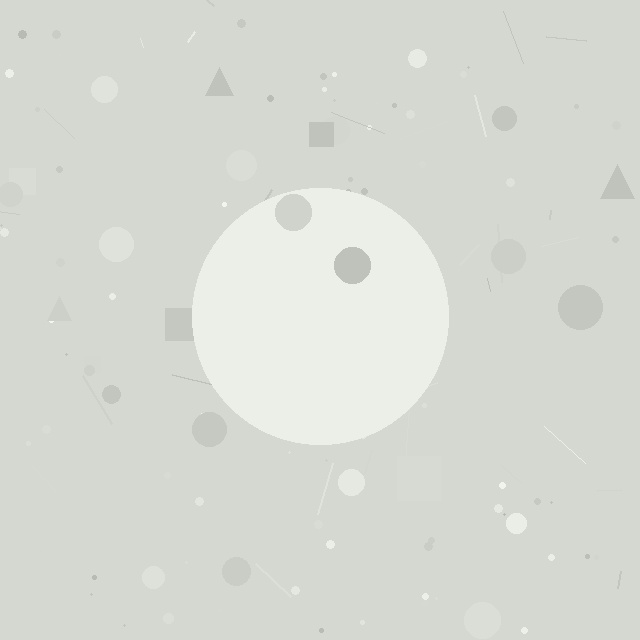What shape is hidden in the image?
A circle is hidden in the image.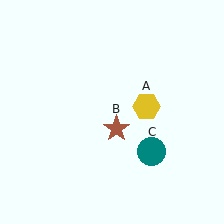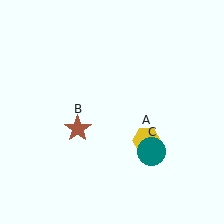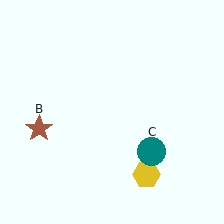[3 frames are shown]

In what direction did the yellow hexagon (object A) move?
The yellow hexagon (object A) moved down.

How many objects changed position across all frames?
2 objects changed position: yellow hexagon (object A), brown star (object B).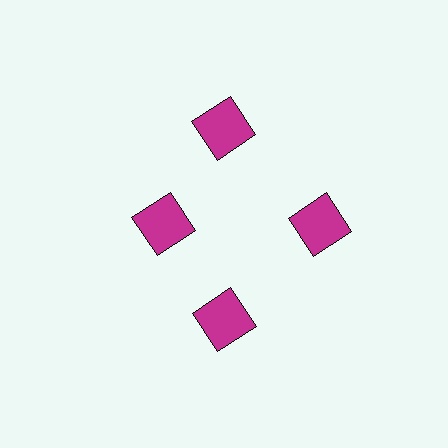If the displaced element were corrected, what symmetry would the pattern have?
It would have 4-fold rotational symmetry — the pattern would map onto itself every 90 degrees.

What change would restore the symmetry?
The symmetry would be restored by moving it outward, back onto the ring so that all 4 squares sit at equal angles and equal distance from the center.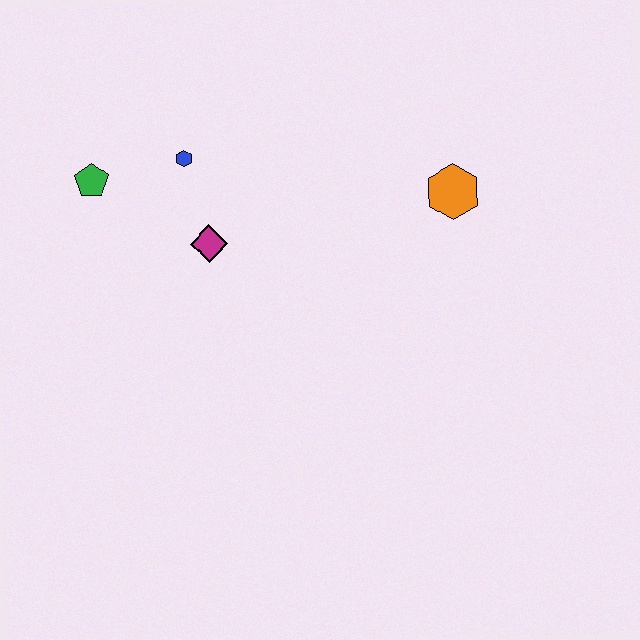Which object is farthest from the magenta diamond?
The orange hexagon is farthest from the magenta diamond.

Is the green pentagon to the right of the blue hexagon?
No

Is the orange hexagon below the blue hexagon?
Yes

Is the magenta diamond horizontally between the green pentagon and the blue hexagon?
No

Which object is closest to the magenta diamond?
The blue hexagon is closest to the magenta diamond.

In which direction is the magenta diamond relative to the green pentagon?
The magenta diamond is to the right of the green pentagon.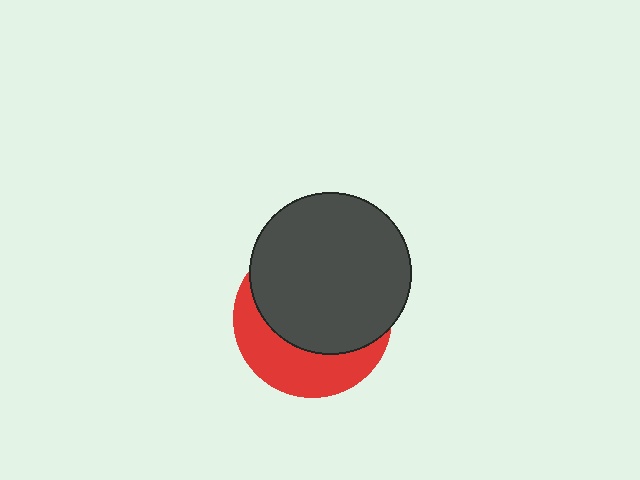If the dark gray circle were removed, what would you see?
You would see the complete red circle.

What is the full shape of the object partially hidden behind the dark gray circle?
The partially hidden object is a red circle.